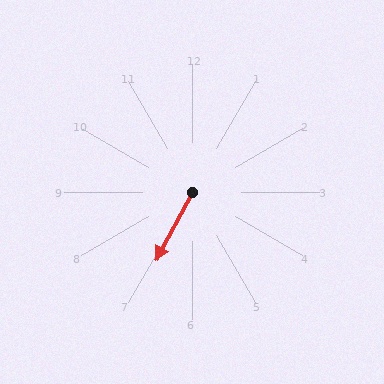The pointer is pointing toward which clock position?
Roughly 7 o'clock.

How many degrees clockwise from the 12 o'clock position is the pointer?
Approximately 208 degrees.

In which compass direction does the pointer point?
Southwest.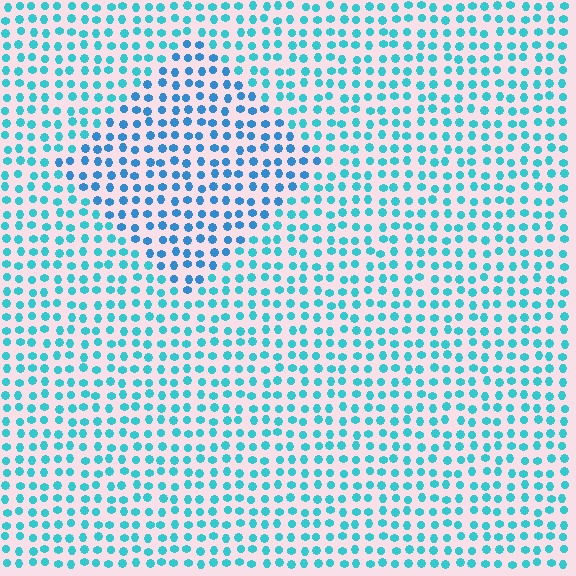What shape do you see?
I see a diamond.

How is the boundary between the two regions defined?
The boundary is defined purely by a slight shift in hue (about 24 degrees). Spacing, size, and orientation are identical on both sides.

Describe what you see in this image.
The image is filled with small cyan elements in a uniform arrangement. A diamond-shaped region is visible where the elements are tinted to a slightly different hue, forming a subtle color boundary.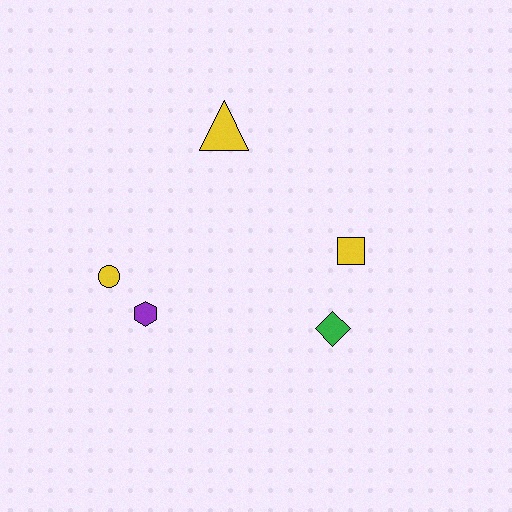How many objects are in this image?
There are 5 objects.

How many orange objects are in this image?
There are no orange objects.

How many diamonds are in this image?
There is 1 diamond.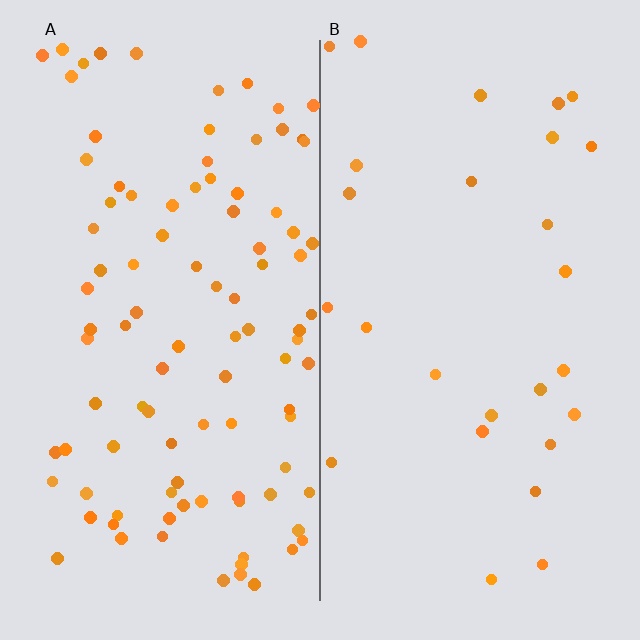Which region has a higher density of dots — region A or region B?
A (the left).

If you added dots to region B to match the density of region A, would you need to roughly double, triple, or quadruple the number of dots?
Approximately quadruple.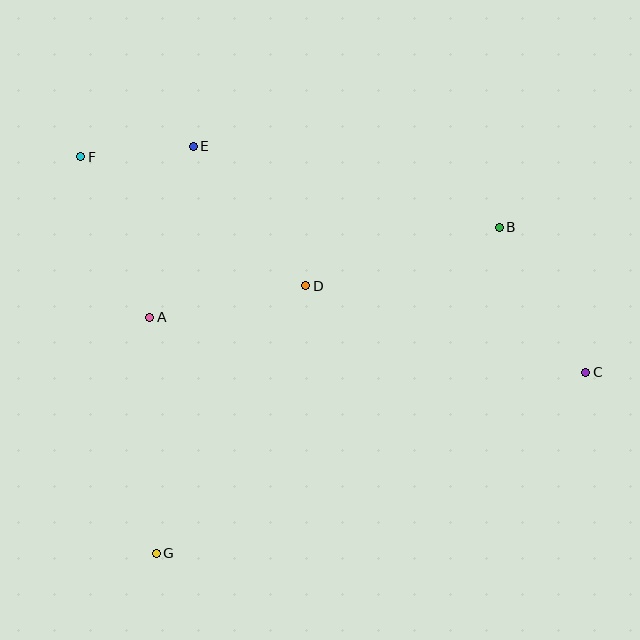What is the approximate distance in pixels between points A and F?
The distance between A and F is approximately 174 pixels.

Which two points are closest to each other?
Points E and F are closest to each other.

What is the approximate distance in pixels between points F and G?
The distance between F and G is approximately 404 pixels.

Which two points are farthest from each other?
Points C and F are farthest from each other.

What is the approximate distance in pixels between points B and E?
The distance between B and E is approximately 317 pixels.